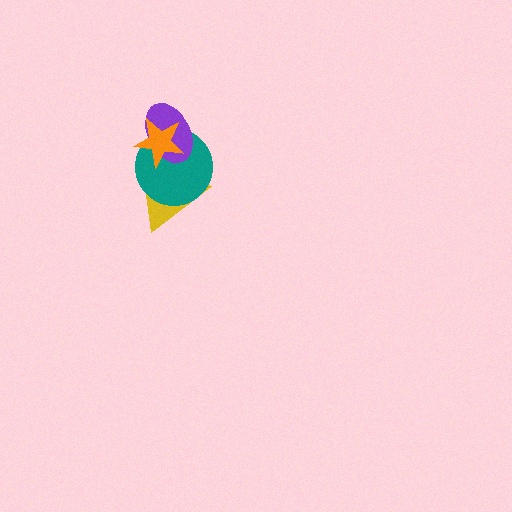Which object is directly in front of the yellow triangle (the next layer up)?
The teal circle is directly in front of the yellow triangle.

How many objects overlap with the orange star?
3 objects overlap with the orange star.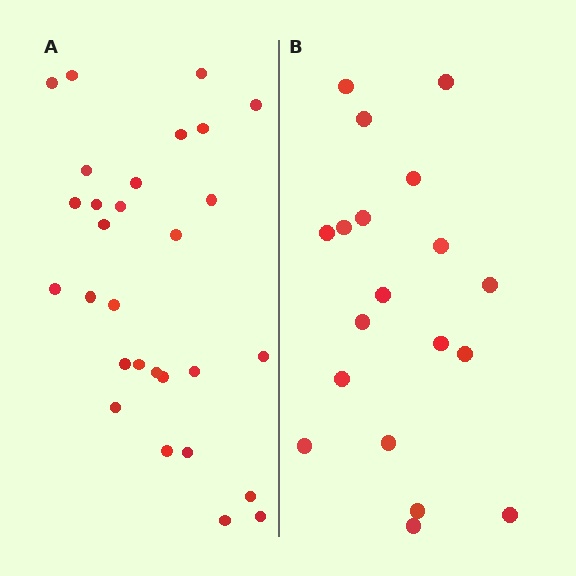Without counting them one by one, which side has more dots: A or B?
Region A (the left region) has more dots.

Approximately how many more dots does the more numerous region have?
Region A has roughly 10 or so more dots than region B.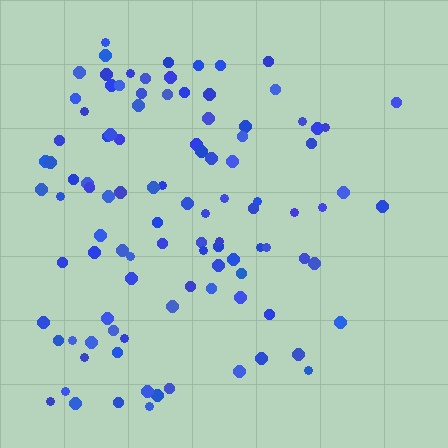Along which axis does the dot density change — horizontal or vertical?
Horizontal.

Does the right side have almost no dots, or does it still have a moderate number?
Still a moderate number, just noticeably fewer than the left.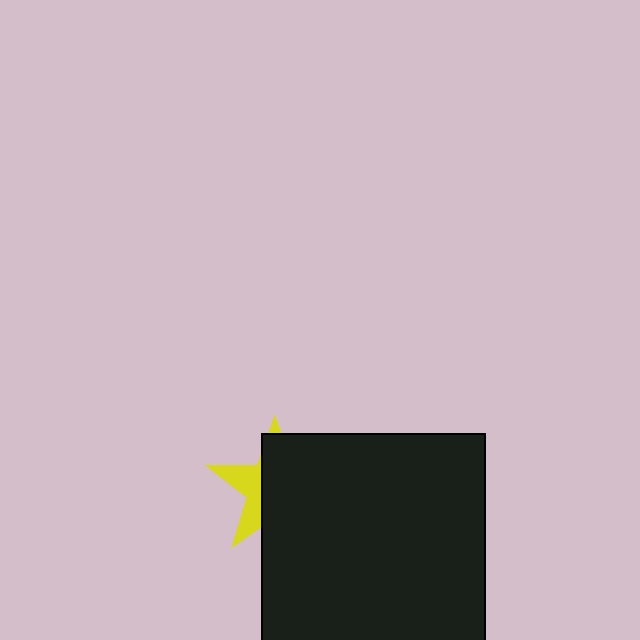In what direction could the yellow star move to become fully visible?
The yellow star could move left. That would shift it out from behind the black square entirely.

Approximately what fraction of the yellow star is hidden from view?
Roughly 66% of the yellow star is hidden behind the black square.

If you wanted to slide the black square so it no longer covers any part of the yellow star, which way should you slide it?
Slide it right — that is the most direct way to separate the two shapes.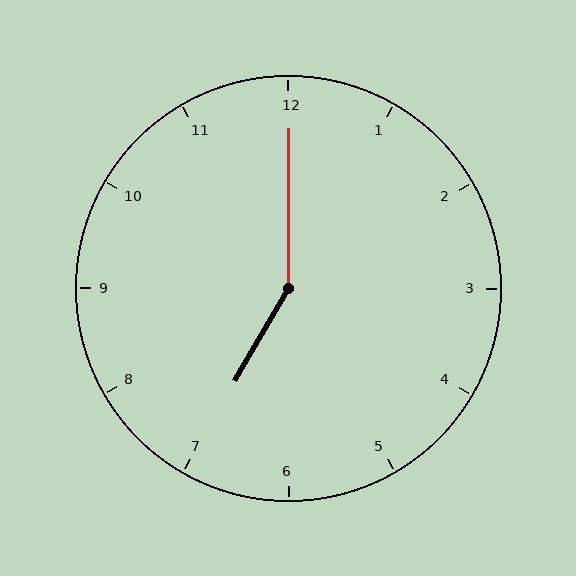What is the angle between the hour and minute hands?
Approximately 150 degrees.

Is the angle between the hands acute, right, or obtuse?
It is obtuse.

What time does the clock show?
7:00.